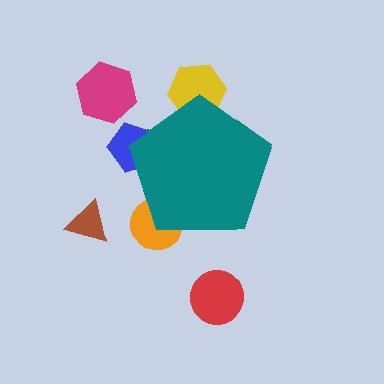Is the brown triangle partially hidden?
No, the brown triangle is fully visible.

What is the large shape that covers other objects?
A teal pentagon.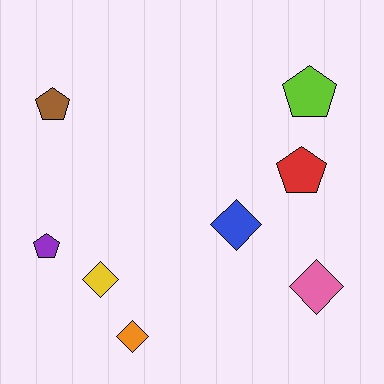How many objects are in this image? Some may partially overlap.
There are 8 objects.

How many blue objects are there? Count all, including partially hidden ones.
There is 1 blue object.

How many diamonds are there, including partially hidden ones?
There are 4 diamonds.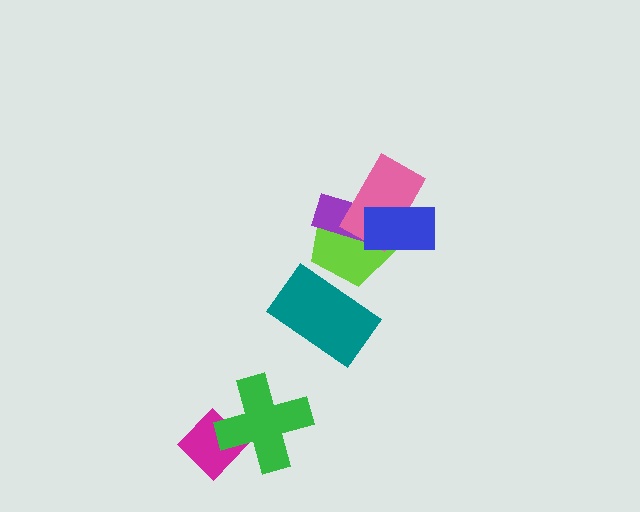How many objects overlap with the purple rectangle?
3 objects overlap with the purple rectangle.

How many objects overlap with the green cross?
1 object overlaps with the green cross.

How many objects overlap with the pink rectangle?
3 objects overlap with the pink rectangle.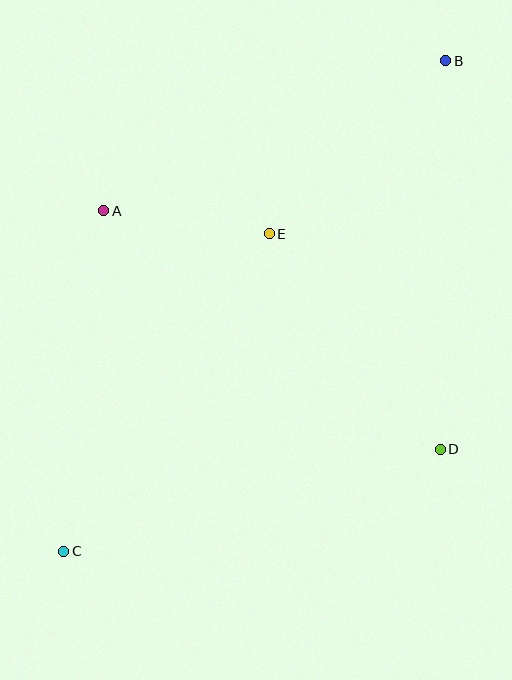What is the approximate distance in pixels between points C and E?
The distance between C and E is approximately 378 pixels.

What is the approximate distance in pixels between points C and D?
The distance between C and D is approximately 390 pixels.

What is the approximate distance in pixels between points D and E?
The distance between D and E is approximately 275 pixels.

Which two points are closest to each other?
Points A and E are closest to each other.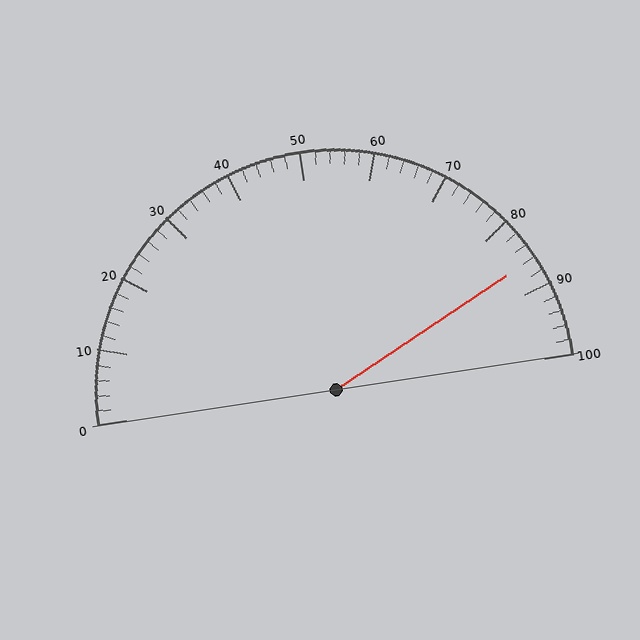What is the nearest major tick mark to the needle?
The nearest major tick mark is 90.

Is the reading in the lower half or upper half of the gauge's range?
The reading is in the upper half of the range (0 to 100).